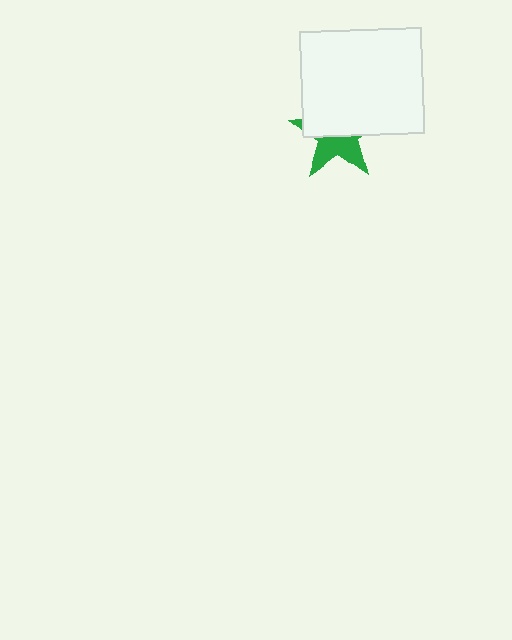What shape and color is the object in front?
The object in front is a white rectangle.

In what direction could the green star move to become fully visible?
The green star could move down. That would shift it out from behind the white rectangle entirely.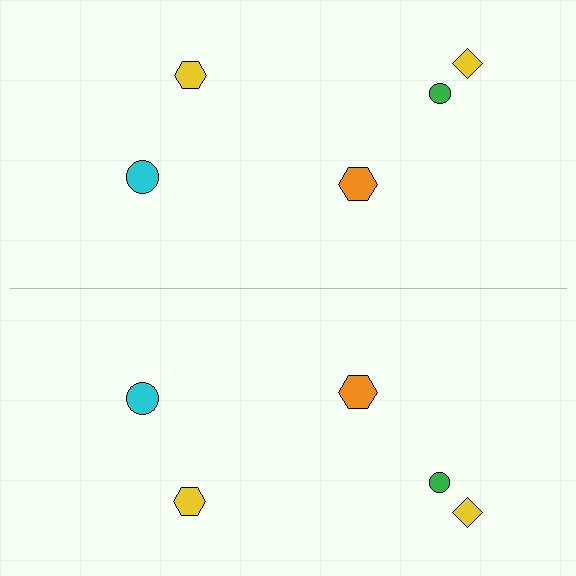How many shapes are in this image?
There are 10 shapes in this image.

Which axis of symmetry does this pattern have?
The pattern has a horizontal axis of symmetry running through the center of the image.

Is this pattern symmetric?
Yes, this pattern has bilateral (reflection) symmetry.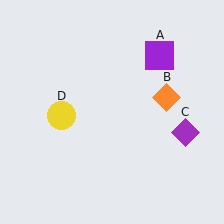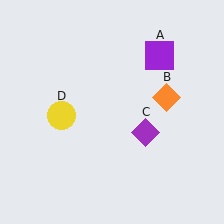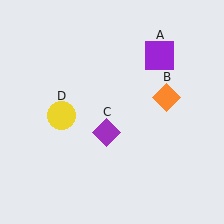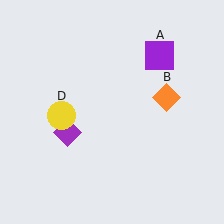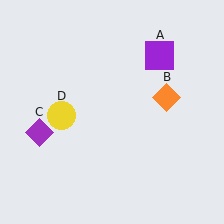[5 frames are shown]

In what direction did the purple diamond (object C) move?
The purple diamond (object C) moved left.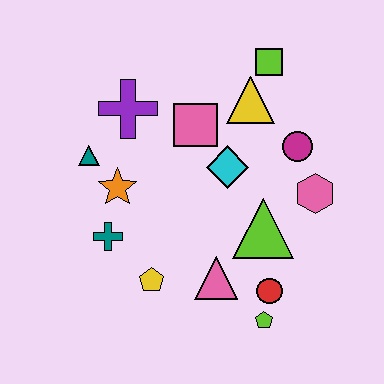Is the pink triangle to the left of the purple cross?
No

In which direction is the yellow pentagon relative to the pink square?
The yellow pentagon is below the pink square.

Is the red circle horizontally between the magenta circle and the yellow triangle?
Yes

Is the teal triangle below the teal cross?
No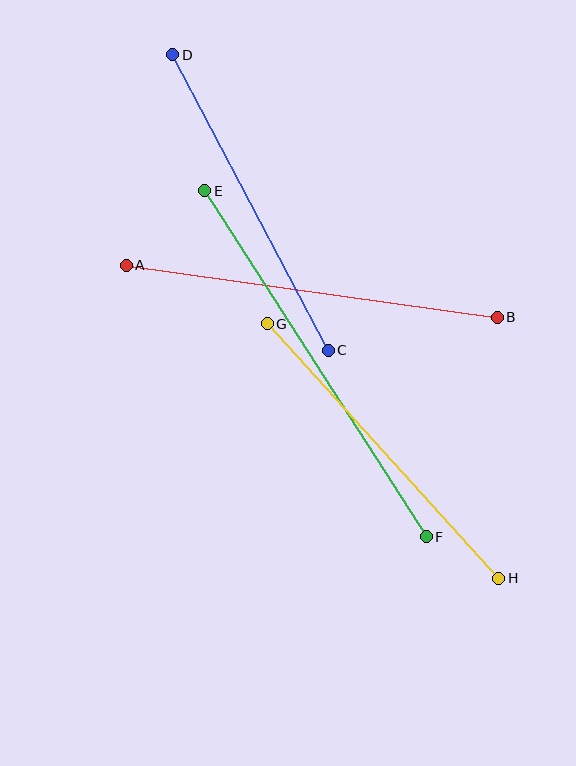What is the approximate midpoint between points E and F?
The midpoint is at approximately (315, 364) pixels.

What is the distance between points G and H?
The distance is approximately 344 pixels.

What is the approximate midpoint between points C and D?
The midpoint is at approximately (250, 202) pixels.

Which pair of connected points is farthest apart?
Points E and F are farthest apart.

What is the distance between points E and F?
The distance is approximately 411 pixels.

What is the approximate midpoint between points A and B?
The midpoint is at approximately (312, 291) pixels.